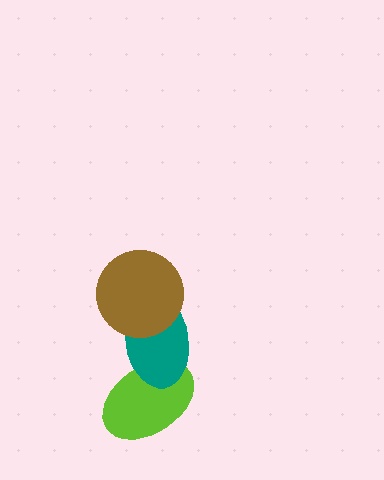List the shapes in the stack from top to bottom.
From top to bottom: the brown circle, the teal ellipse, the lime ellipse.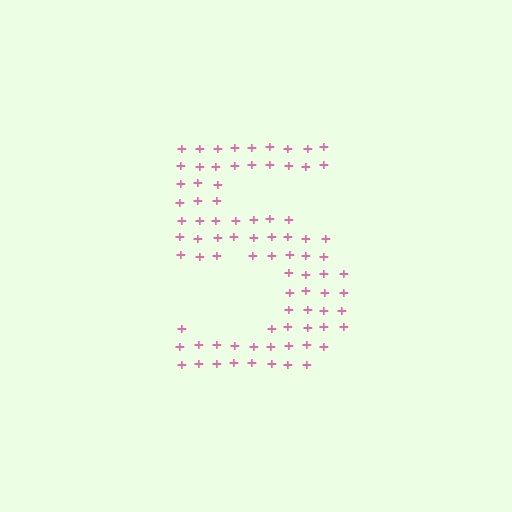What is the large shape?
The large shape is the digit 5.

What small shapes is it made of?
It is made of small plus signs.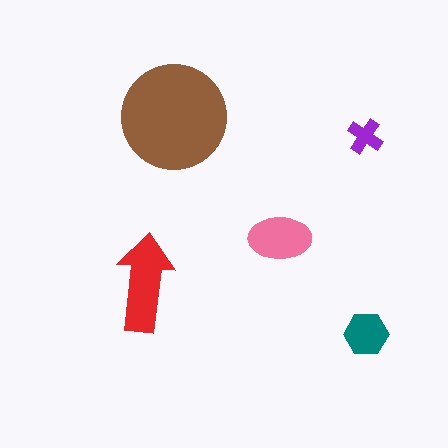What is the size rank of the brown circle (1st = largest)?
1st.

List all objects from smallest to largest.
The purple cross, the teal hexagon, the pink ellipse, the red arrow, the brown circle.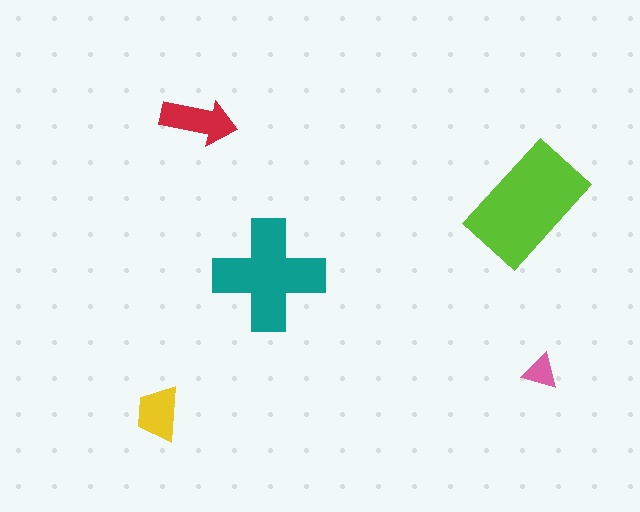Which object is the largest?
The lime rectangle.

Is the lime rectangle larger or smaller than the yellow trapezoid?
Larger.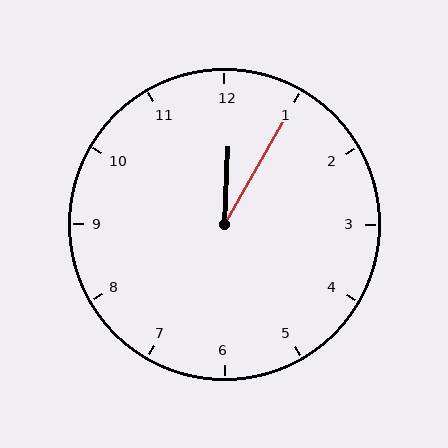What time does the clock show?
12:05.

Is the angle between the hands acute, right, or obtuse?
It is acute.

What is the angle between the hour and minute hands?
Approximately 28 degrees.